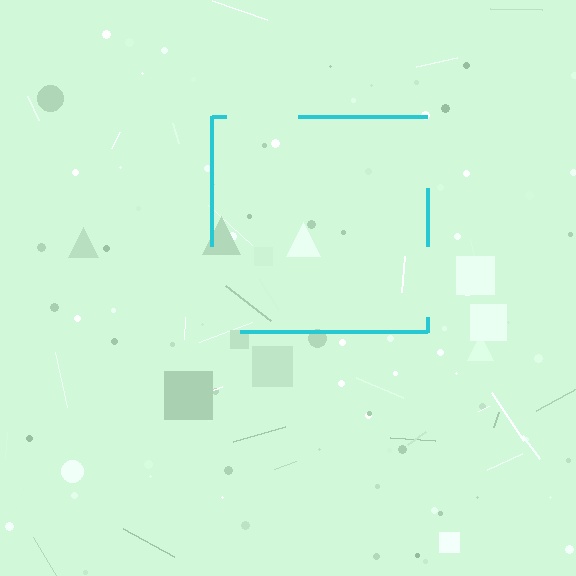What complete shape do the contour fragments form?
The contour fragments form a square.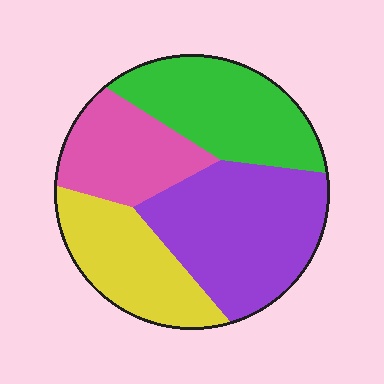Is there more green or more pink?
Green.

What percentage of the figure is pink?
Pink takes up about one fifth (1/5) of the figure.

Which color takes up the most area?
Purple, at roughly 35%.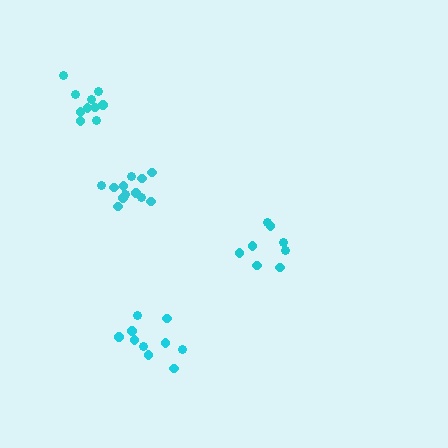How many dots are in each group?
Group 1: 8 dots, Group 2: 10 dots, Group 3: 12 dots, Group 4: 10 dots (40 total).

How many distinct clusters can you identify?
There are 4 distinct clusters.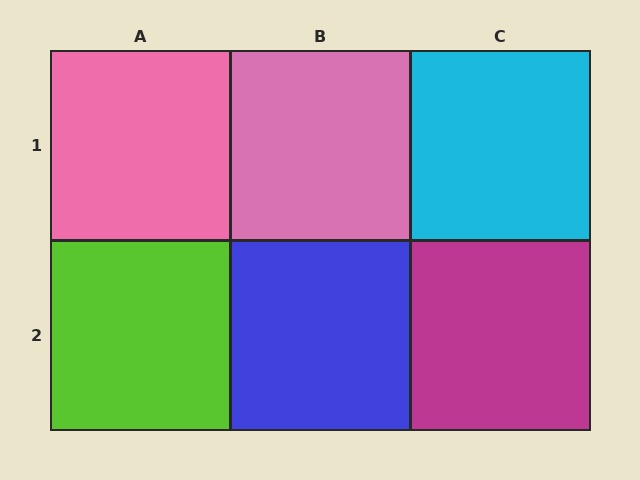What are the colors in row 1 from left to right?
Pink, pink, cyan.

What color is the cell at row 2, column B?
Blue.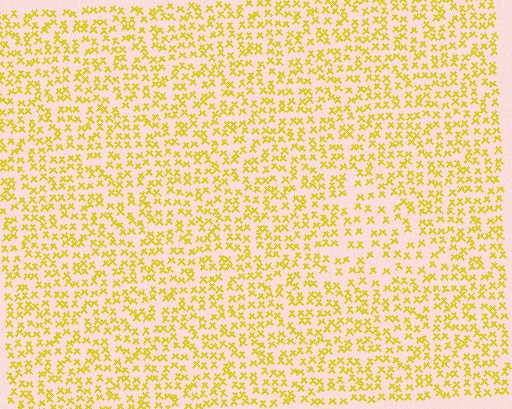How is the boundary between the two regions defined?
The boundary is defined by a change in element density (approximately 1.6x ratio). All elements are the same color, size, and shape.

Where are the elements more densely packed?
The elements are more densely packed outside the triangle boundary.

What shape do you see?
I see a triangle.